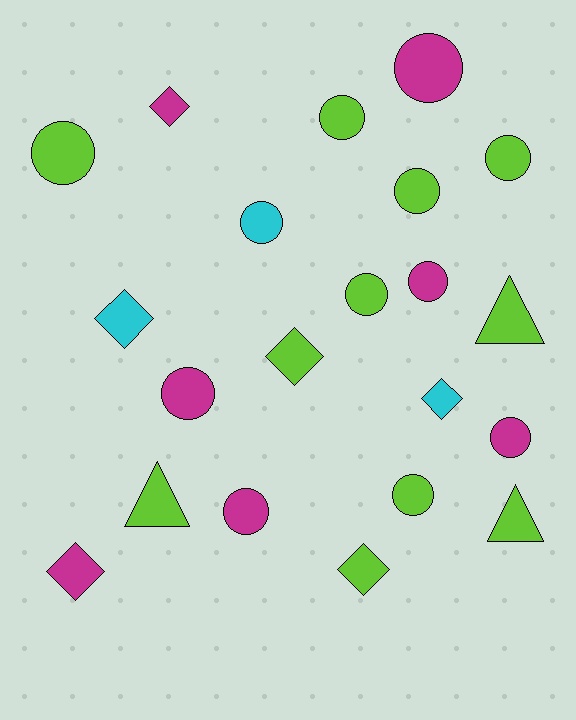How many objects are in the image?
There are 21 objects.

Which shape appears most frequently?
Circle, with 12 objects.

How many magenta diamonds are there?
There are 2 magenta diamonds.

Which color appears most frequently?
Lime, with 11 objects.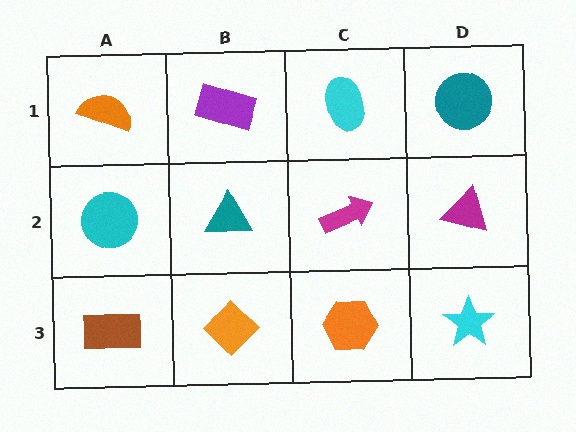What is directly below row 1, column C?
A magenta arrow.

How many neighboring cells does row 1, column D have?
2.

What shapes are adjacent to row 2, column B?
A purple rectangle (row 1, column B), an orange diamond (row 3, column B), a cyan circle (row 2, column A), a magenta arrow (row 2, column C).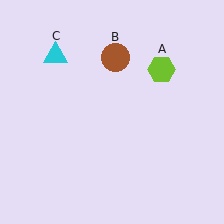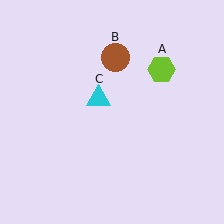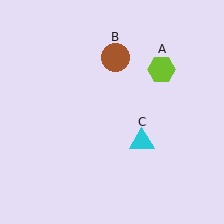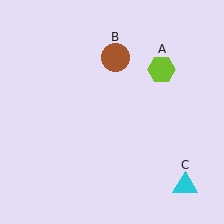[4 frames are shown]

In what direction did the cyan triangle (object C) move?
The cyan triangle (object C) moved down and to the right.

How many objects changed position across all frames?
1 object changed position: cyan triangle (object C).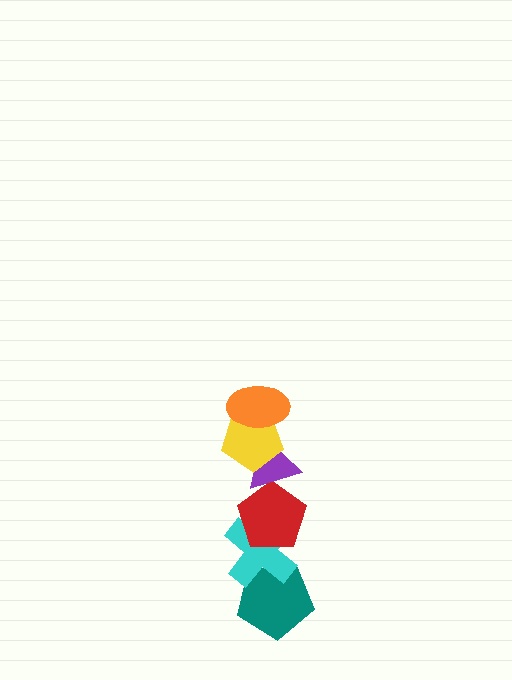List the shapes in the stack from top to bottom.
From top to bottom: the orange ellipse, the yellow pentagon, the purple triangle, the red pentagon, the cyan cross, the teal pentagon.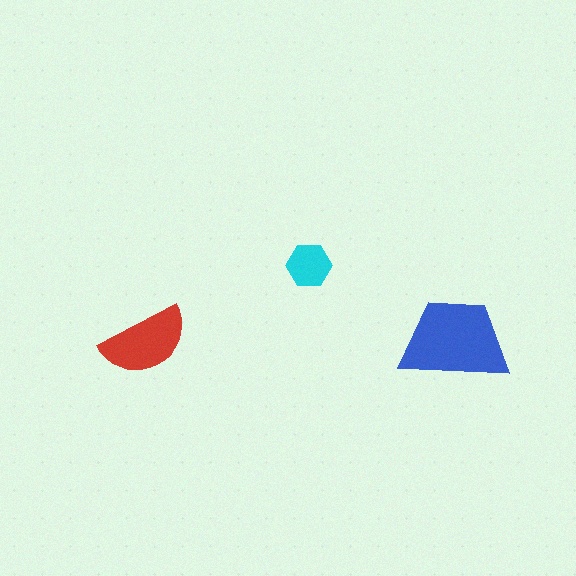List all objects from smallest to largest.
The cyan hexagon, the red semicircle, the blue trapezoid.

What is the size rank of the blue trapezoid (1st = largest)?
1st.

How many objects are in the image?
There are 3 objects in the image.